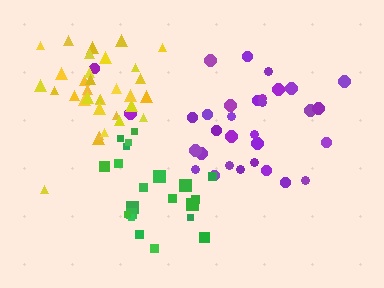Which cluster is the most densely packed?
Yellow.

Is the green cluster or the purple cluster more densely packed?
Purple.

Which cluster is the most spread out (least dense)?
Green.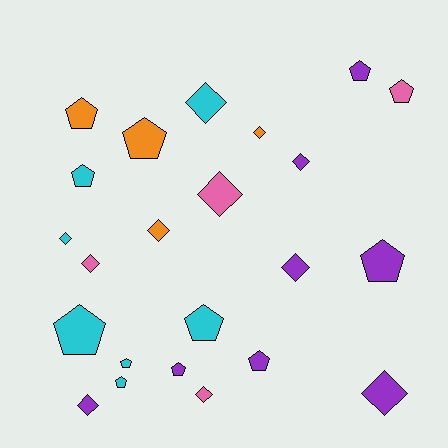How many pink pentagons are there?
There is 1 pink pentagon.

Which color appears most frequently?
Purple, with 8 objects.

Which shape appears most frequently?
Pentagon, with 12 objects.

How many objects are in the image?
There are 23 objects.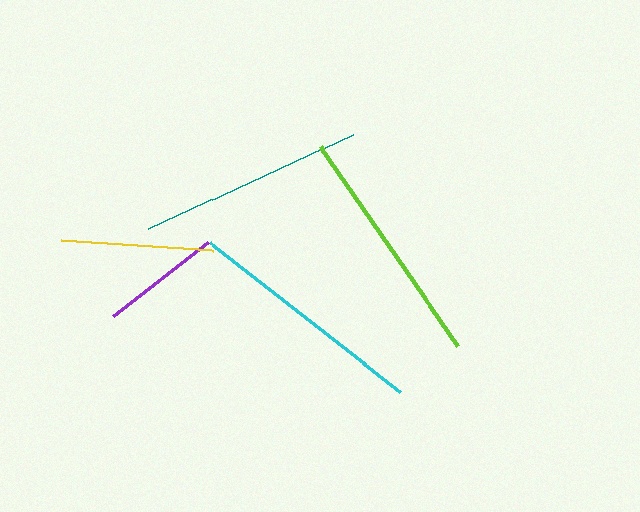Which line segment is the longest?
The cyan line is the longest at approximately 243 pixels.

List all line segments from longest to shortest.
From longest to shortest: cyan, lime, teal, yellow, purple.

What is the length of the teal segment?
The teal segment is approximately 225 pixels long.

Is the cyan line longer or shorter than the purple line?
The cyan line is longer than the purple line.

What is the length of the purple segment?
The purple segment is approximately 120 pixels long.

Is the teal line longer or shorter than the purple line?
The teal line is longer than the purple line.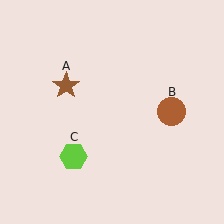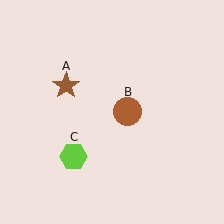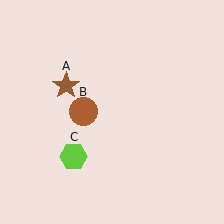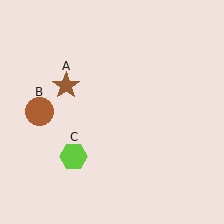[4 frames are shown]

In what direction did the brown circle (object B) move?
The brown circle (object B) moved left.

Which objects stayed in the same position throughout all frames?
Brown star (object A) and lime hexagon (object C) remained stationary.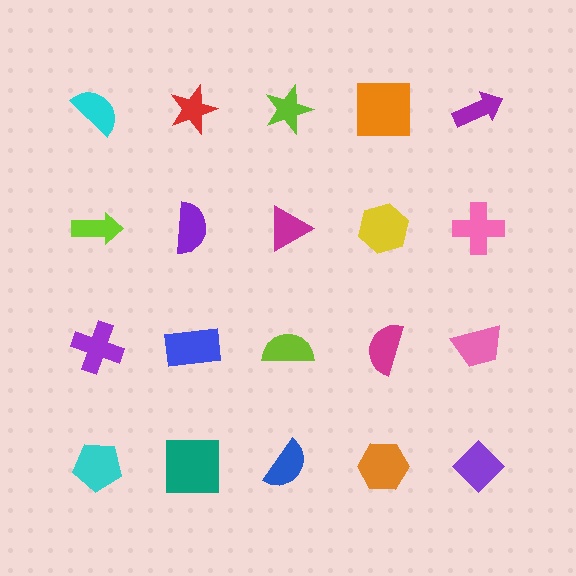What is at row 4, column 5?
A purple diamond.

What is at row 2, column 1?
A lime arrow.